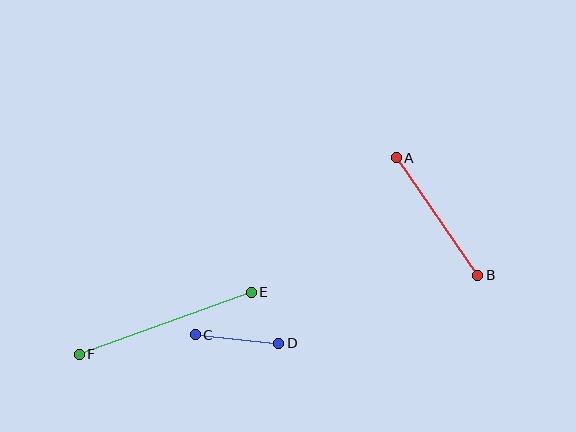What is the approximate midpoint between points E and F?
The midpoint is at approximately (165, 323) pixels.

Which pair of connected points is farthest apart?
Points E and F are farthest apart.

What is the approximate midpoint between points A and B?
The midpoint is at approximately (437, 216) pixels.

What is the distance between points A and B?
The distance is approximately 143 pixels.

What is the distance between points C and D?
The distance is approximately 84 pixels.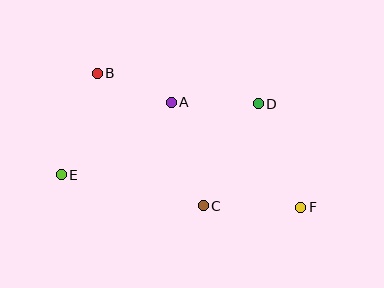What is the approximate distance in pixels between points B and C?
The distance between B and C is approximately 169 pixels.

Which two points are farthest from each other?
Points B and F are farthest from each other.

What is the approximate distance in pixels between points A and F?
The distance between A and F is approximately 167 pixels.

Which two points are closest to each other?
Points A and B are closest to each other.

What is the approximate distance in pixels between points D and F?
The distance between D and F is approximately 112 pixels.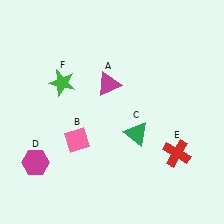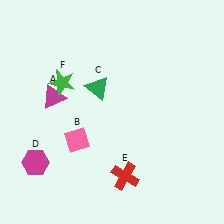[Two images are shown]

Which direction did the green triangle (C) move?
The green triangle (C) moved up.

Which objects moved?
The objects that moved are: the magenta triangle (A), the green triangle (C), the red cross (E).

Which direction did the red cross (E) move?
The red cross (E) moved left.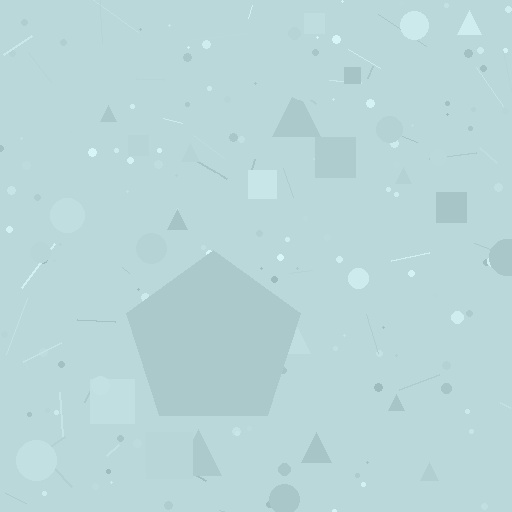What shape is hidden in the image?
A pentagon is hidden in the image.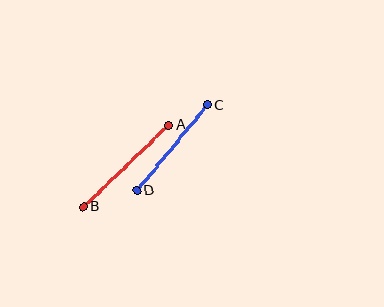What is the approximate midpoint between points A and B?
The midpoint is at approximately (126, 166) pixels.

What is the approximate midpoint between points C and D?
The midpoint is at approximately (172, 148) pixels.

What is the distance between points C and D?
The distance is approximately 111 pixels.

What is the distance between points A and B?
The distance is approximately 118 pixels.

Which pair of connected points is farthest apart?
Points A and B are farthest apart.